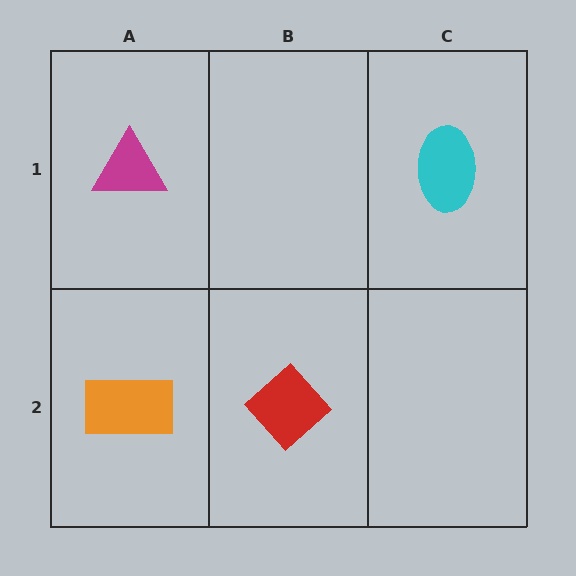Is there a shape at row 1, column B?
No, that cell is empty.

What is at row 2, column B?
A red diamond.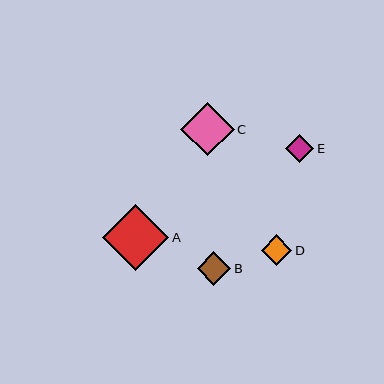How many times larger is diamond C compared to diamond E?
Diamond C is approximately 1.9 times the size of diamond E.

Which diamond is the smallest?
Diamond E is the smallest with a size of approximately 28 pixels.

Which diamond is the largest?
Diamond A is the largest with a size of approximately 66 pixels.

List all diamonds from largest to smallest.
From largest to smallest: A, C, B, D, E.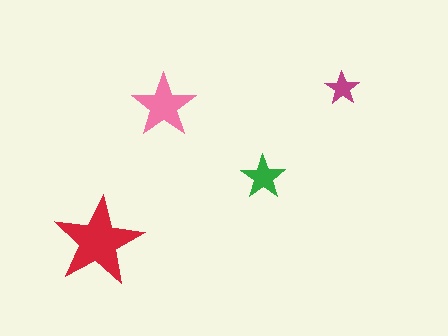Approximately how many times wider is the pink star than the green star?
About 1.5 times wider.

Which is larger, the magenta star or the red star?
The red one.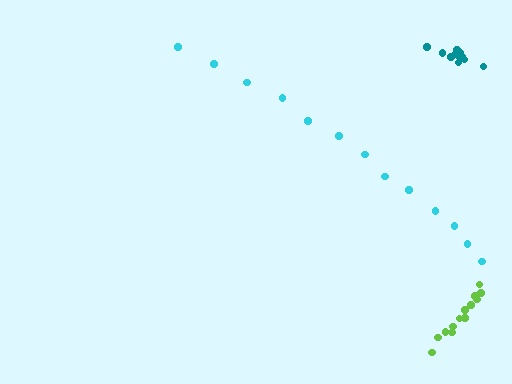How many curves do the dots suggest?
There are 3 distinct paths.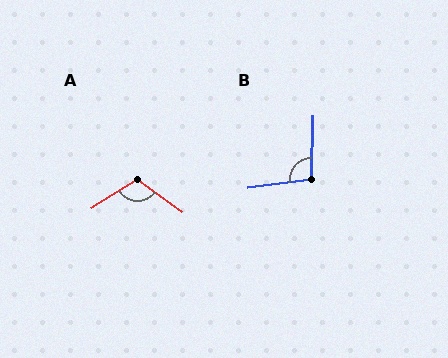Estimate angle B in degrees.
Approximately 99 degrees.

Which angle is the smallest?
B, at approximately 99 degrees.